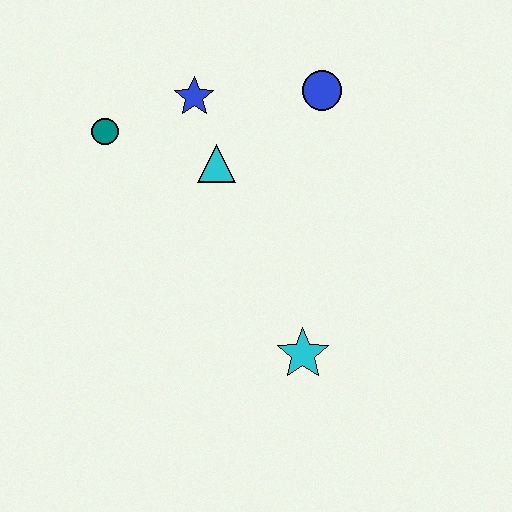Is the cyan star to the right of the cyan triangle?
Yes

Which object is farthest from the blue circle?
The cyan star is farthest from the blue circle.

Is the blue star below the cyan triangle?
No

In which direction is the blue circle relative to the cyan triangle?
The blue circle is to the right of the cyan triangle.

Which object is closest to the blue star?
The cyan triangle is closest to the blue star.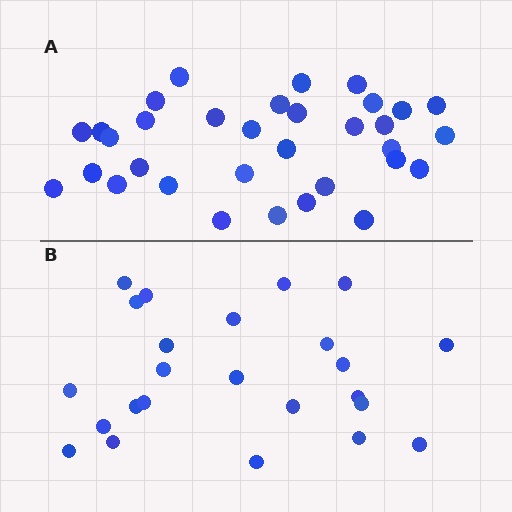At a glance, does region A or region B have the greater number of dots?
Region A (the top region) has more dots.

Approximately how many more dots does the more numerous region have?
Region A has roughly 8 or so more dots than region B.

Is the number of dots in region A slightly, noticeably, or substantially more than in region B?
Region A has noticeably more, but not dramatically so. The ratio is roughly 1.4 to 1.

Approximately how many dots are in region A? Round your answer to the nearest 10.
About 30 dots. (The exact count is 33, which rounds to 30.)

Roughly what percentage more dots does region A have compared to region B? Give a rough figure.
About 40% more.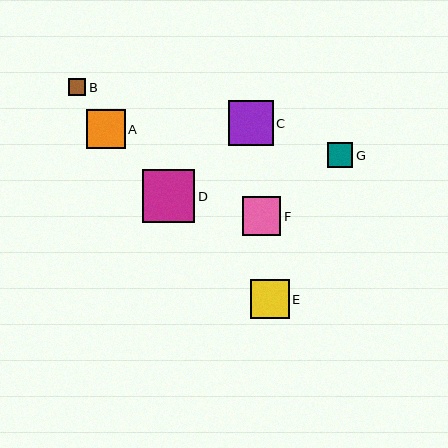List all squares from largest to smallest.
From largest to smallest: D, C, E, A, F, G, B.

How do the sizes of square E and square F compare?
Square E and square F are approximately the same size.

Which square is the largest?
Square D is the largest with a size of approximately 53 pixels.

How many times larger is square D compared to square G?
Square D is approximately 2.1 times the size of square G.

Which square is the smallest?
Square B is the smallest with a size of approximately 17 pixels.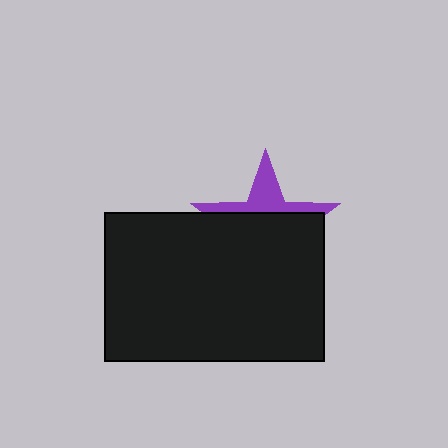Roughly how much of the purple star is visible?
A small part of it is visible (roughly 31%).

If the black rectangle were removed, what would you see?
You would see the complete purple star.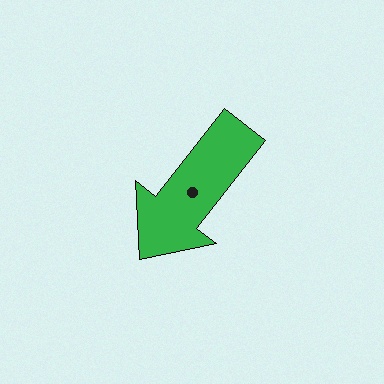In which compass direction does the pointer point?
Southwest.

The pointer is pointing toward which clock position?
Roughly 7 o'clock.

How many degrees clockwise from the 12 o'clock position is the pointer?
Approximately 218 degrees.